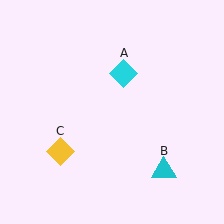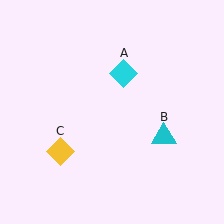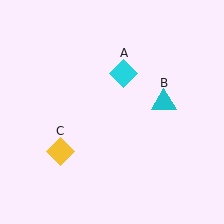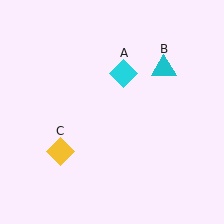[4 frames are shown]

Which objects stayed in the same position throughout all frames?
Cyan diamond (object A) and yellow diamond (object C) remained stationary.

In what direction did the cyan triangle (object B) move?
The cyan triangle (object B) moved up.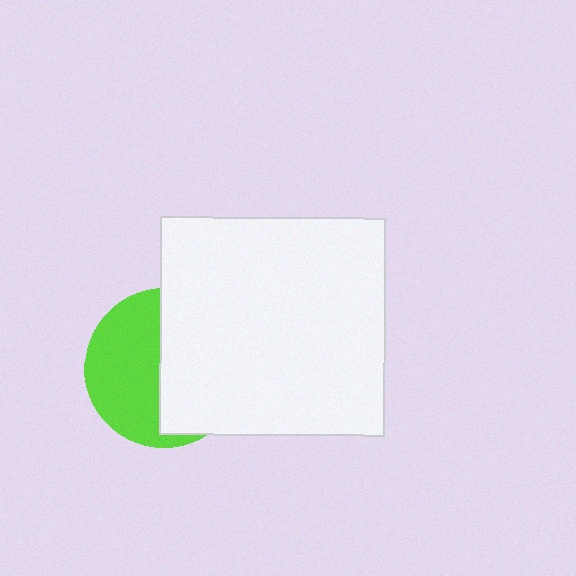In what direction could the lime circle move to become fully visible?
The lime circle could move left. That would shift it out from behind the white rectangle entirely.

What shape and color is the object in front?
The object in front is a white rectangle.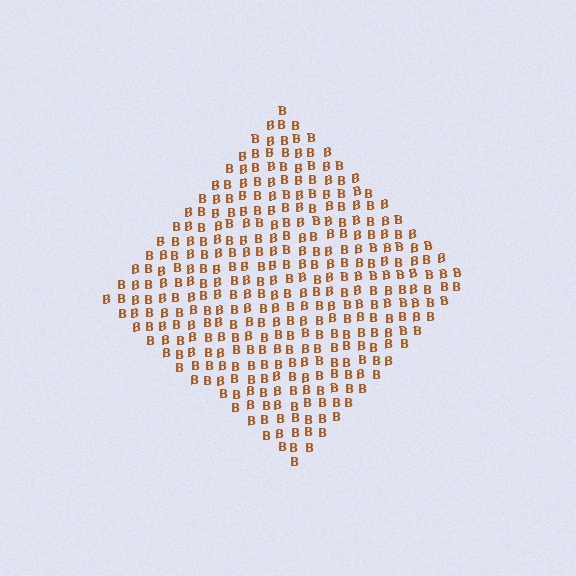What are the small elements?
The small elements are letter B's.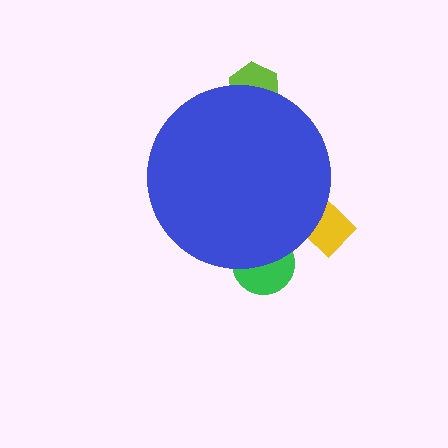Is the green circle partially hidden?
Yes, the green circle is partially hidden behind the blue circle.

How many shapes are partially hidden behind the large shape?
3 shapes are partially hidden.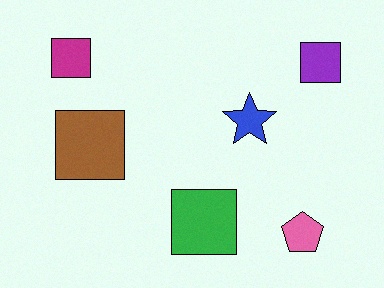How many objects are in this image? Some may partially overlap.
There are 6 objects.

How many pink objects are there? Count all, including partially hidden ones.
There is 1 pink object.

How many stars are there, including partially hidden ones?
There is 1 star.